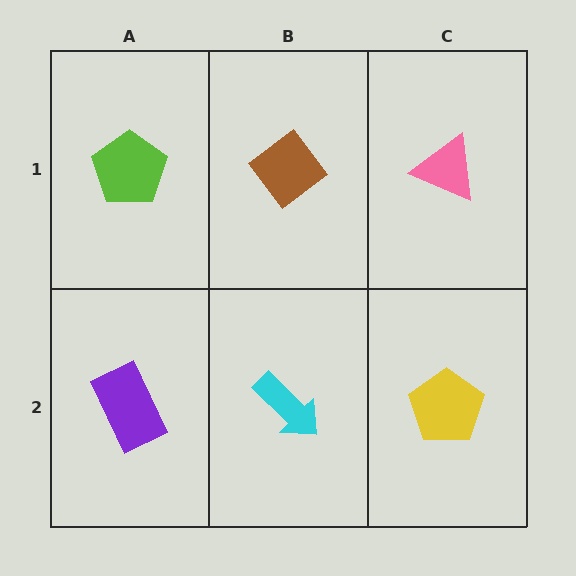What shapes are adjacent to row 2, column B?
A brown diamond (row 1, column B), a purple rectangle (row 2, column A), a yellow pentagon (row 2, column C).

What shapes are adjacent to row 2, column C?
A pink triangle (row 1, column C), a cyan arrow (row 2, column B).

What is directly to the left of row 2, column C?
A cyan arrow.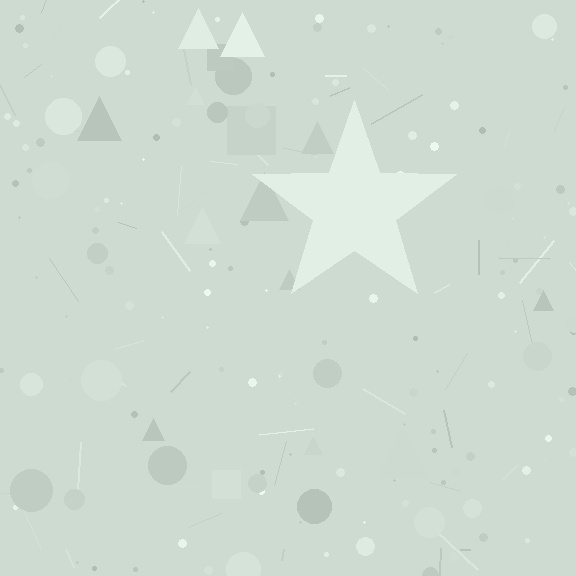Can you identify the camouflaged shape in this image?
The camouflaged shape is a star.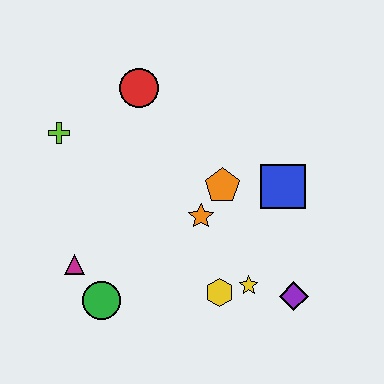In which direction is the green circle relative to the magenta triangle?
The green circle is below the magenta triangle.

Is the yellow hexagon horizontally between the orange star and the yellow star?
Yes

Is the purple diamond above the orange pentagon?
No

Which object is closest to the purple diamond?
The yellow star is closest to the purple diamond.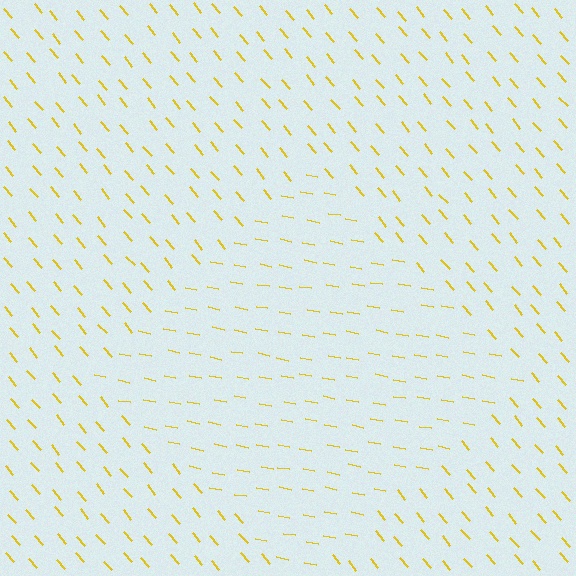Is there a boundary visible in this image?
Yes, there is a texture boundary formed by a change in line orientation.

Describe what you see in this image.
The image is filled with small yellow line segments. A diamond region in the image has lines oriented differently from the surrounding lines, creating a visible texture boundary.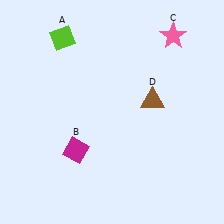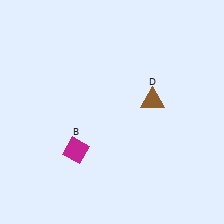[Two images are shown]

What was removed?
The lime diamond (A), the pink star (C) were removed in Image 2.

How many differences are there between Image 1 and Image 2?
There are 2 differences between the two images.